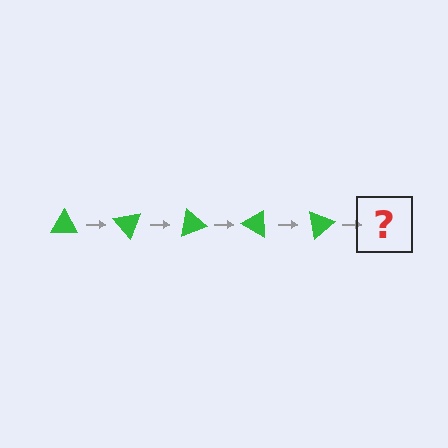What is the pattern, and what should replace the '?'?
The pattern is that the triangle rotates 50 degrees each step. The '?' should be a green triangle rotated 250 degrees.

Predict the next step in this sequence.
The next step is a green triangle rotated 250 degrees.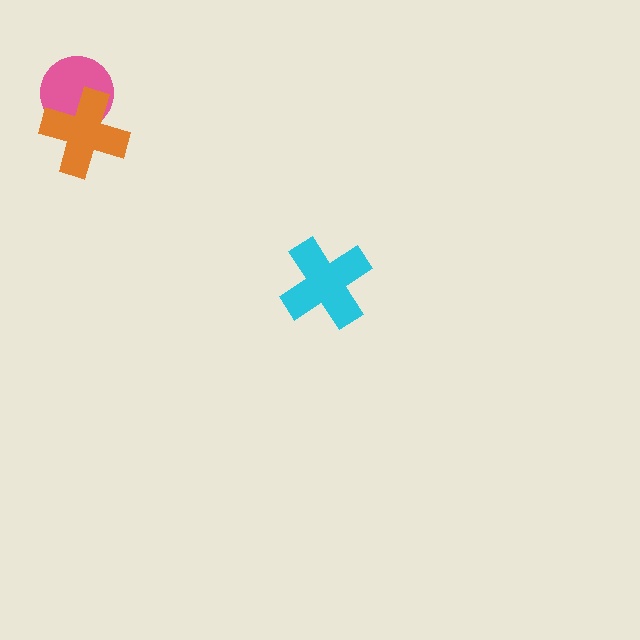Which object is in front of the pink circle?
The orange cross is in front of the pink circle.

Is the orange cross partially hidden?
No, no other shape covers it.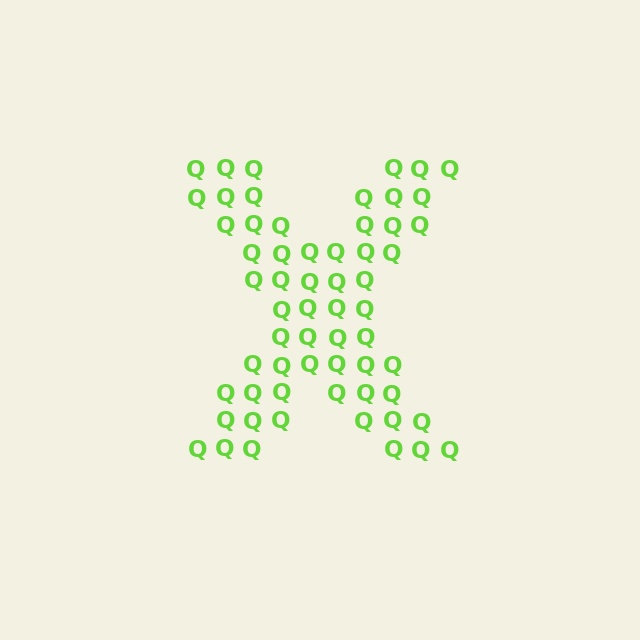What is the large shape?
The large shape is the letter X.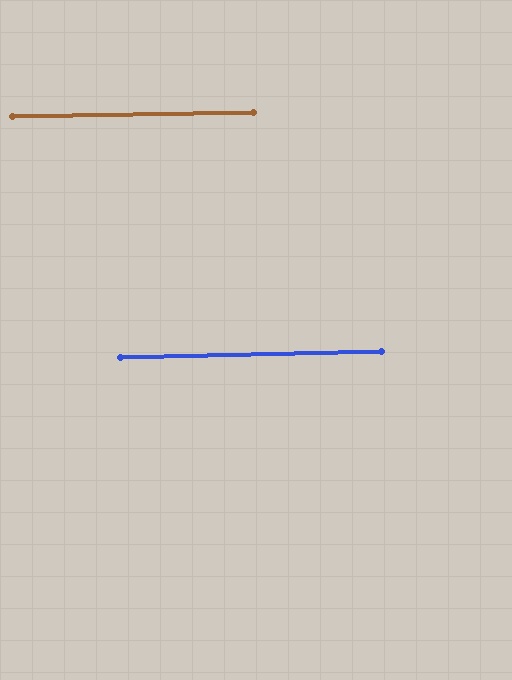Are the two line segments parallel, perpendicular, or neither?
Parallel — their directions differ by only 0.2°.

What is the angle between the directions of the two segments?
Approximately 0 degrees.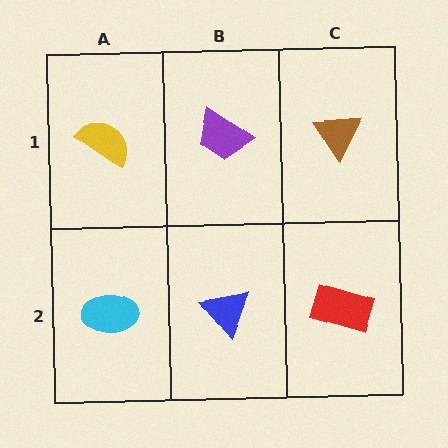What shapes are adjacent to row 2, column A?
A yellow semicircle (row 1, column A), a blue triangle (row 2, column B).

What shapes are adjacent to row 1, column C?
A red rectangle (row 2, column C), a purple trapezoid (row 1, column B).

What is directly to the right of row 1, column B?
A brown triangle.